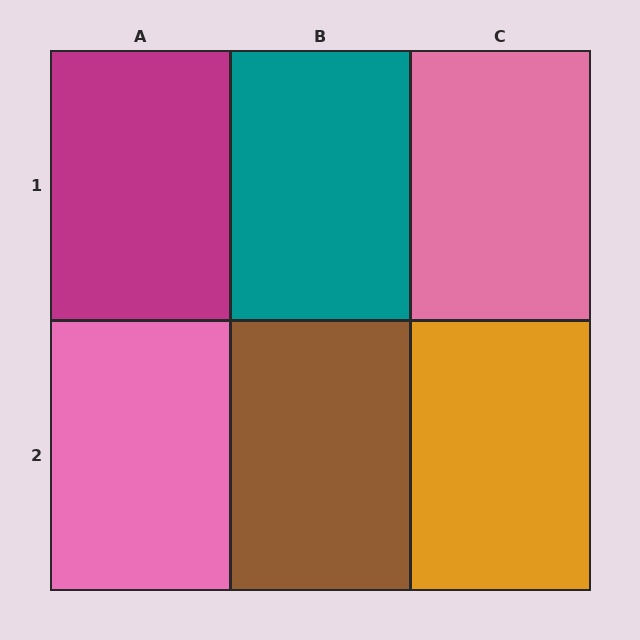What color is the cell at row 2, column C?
Orange.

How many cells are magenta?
1 cell is magenta.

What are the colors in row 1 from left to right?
Magenta, teal, pink.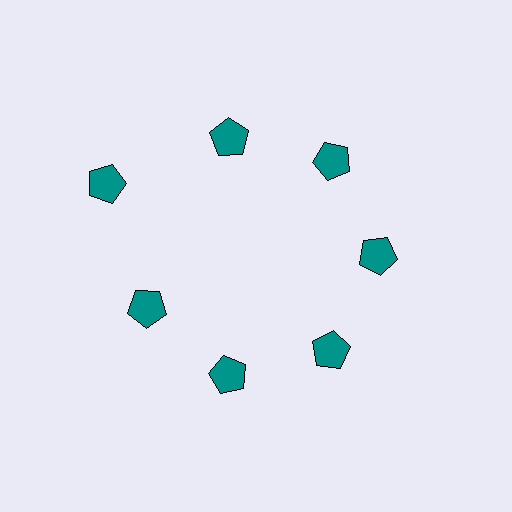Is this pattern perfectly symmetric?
No. The 7 teal pentagons are arranged in a ring, but one element near the 10 o'clock position is pushed outward from the center, breaking the 7-fold rotational symmetry.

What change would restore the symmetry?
The symmetry would be restored by moving it inward, back onto the ring so that all 7 pentagons sit at equal angles and equal distance from the center.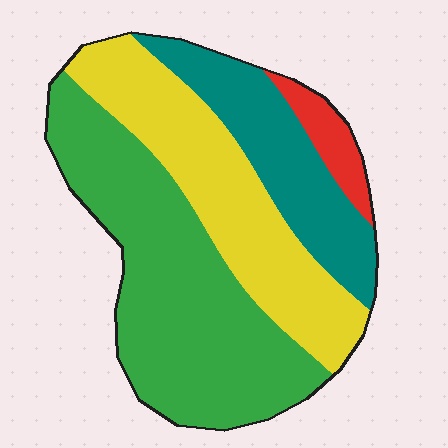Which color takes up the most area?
Green, at roughly 45%.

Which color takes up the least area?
Red, at roughly 5%.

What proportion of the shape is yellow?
Yellow covers 31% of the shape.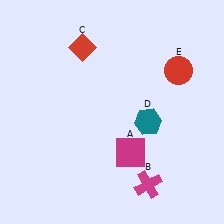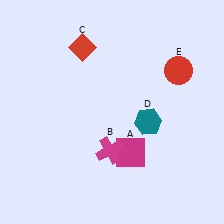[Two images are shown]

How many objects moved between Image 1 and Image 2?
1 object moved between the two images.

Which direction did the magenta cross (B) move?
The magenta cross (B) moved left.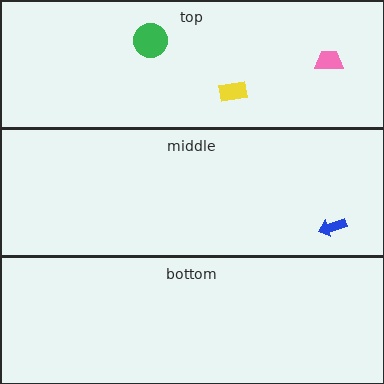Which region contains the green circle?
The top region.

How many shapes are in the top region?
3.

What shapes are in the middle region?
The blue arrow.